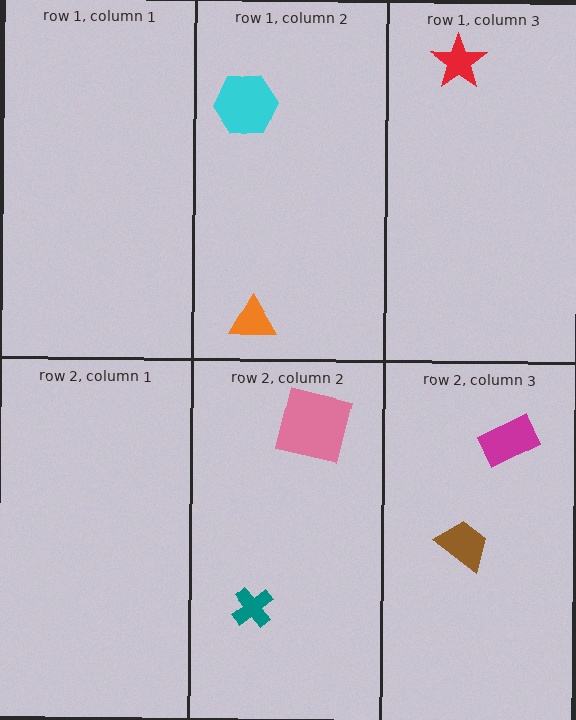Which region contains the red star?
The row 1, column 3 region.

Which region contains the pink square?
The row 2, column 2 region.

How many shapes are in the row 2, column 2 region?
2.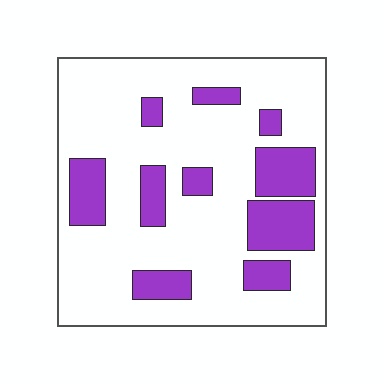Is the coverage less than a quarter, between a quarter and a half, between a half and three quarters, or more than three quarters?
Less than a quarter.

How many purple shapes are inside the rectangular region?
10.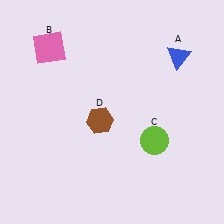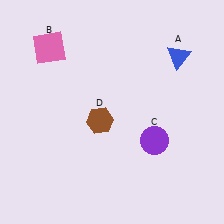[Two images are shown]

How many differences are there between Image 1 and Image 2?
There is 1 difference between the two images.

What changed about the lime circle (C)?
In Image 1, C is lime. In Image 2, it changed to purple.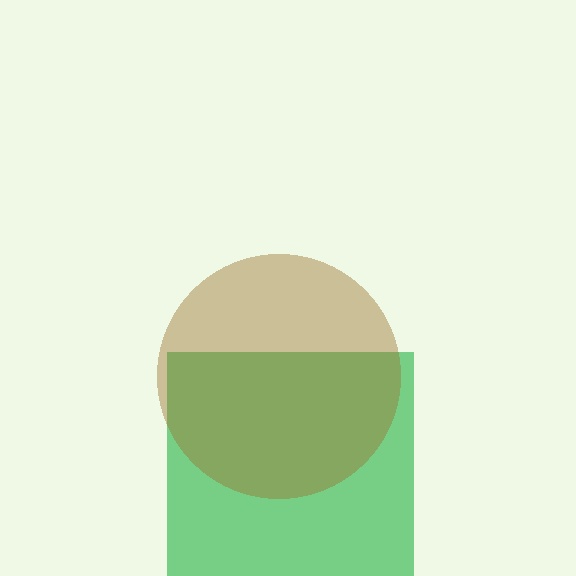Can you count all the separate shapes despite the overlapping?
Yes, there are 2 separate shapes.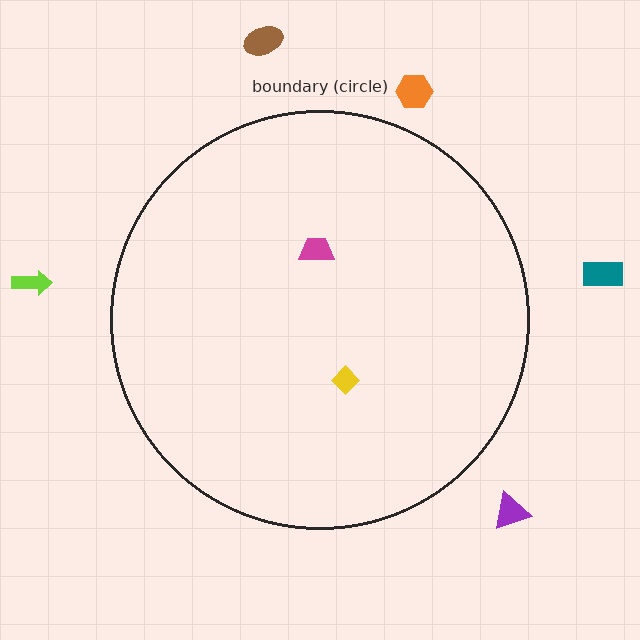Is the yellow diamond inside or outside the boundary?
Inside.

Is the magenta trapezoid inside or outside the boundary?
Inside.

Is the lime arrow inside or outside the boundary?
Outside.